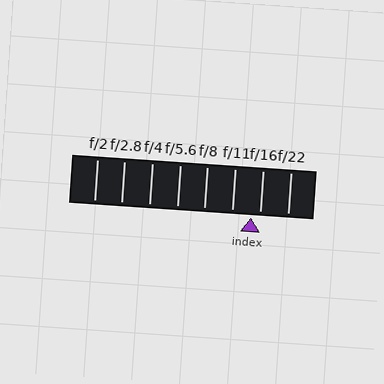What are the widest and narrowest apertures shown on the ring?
The widest aperture shown is f/2 and the narrowest is f/22.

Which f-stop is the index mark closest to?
The index mark is closest to f/16.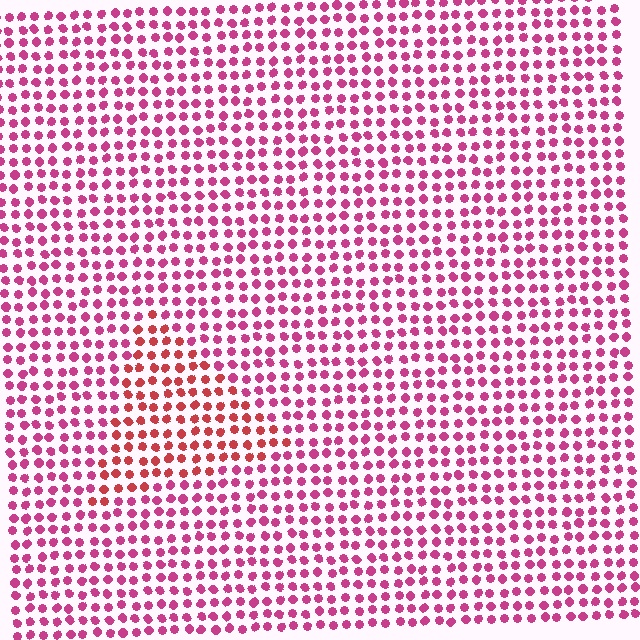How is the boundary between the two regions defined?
The boundary is defined purely by a slight shift in hue (about 30 degrees). Spacing, size, and orientation are identical on both sides.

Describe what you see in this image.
The image is filled with small magenta elements in a uniform arrangement. A triangle-shaped region is visible where the elements are tinted to a slightly different hue, forming a subtle color boundary.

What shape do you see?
I see a triangle.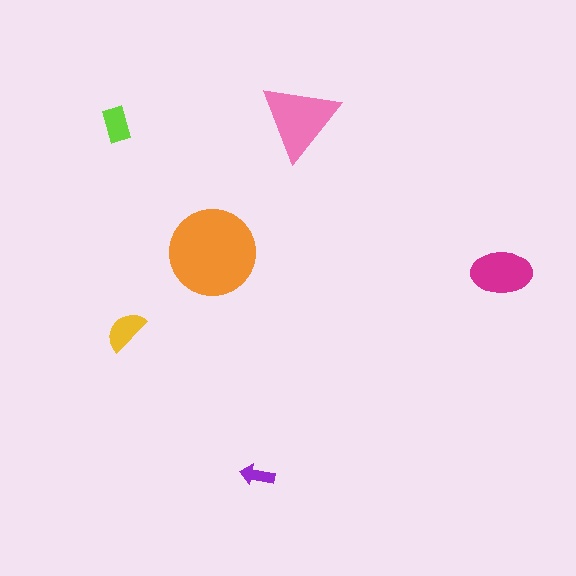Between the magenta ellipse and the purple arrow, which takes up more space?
The magenta ellipse.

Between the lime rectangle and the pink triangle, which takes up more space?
The pink triangle.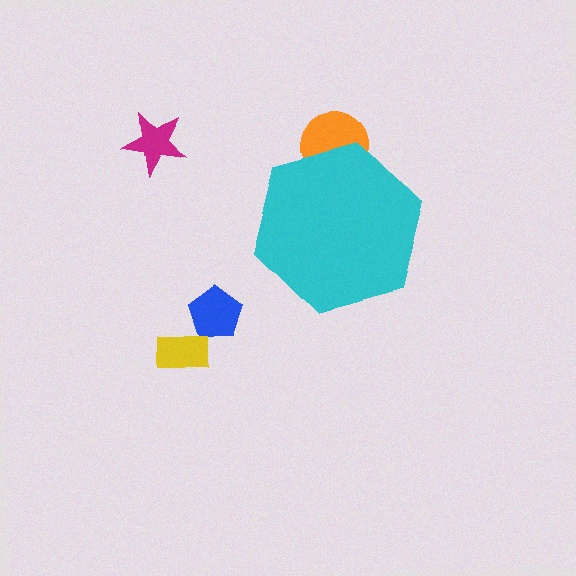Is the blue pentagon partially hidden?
No, the blue pentagon is fully visible.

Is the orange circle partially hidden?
Yes, the orange circle is partially hidden behind the cyan hexagon.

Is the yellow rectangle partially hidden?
No, the yellow rectangle is fully visible.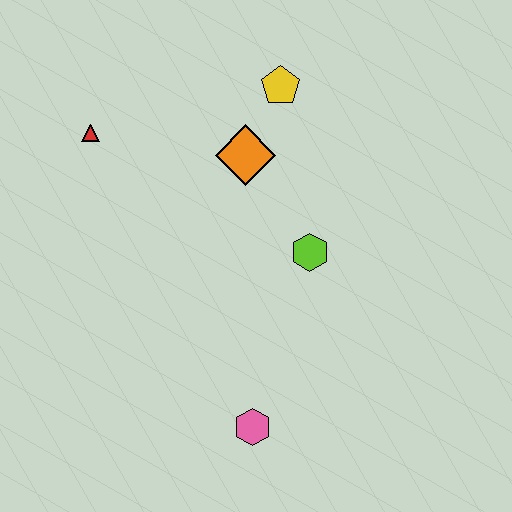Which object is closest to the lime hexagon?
The orange diamond is closest to the lime hexagon.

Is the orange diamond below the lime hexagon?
No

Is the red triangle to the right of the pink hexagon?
No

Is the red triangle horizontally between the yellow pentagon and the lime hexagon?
No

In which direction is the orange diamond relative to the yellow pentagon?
The orange diamond is below the yellow pentagon.